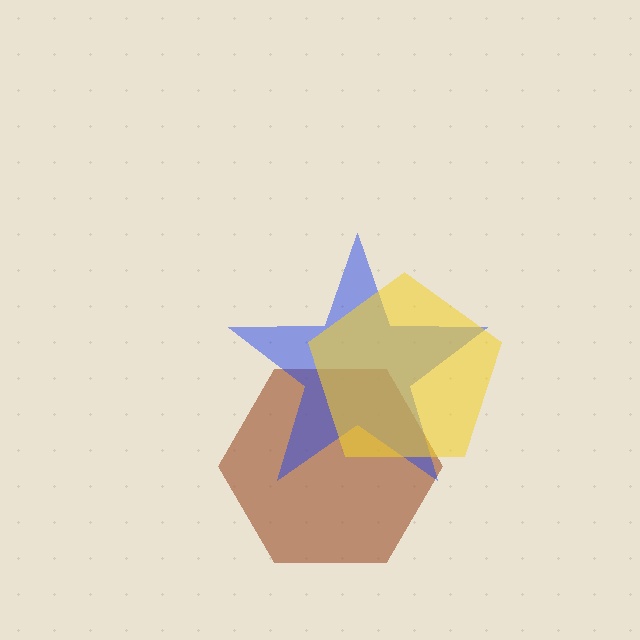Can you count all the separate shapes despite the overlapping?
Yes, there are 3 separate shapes.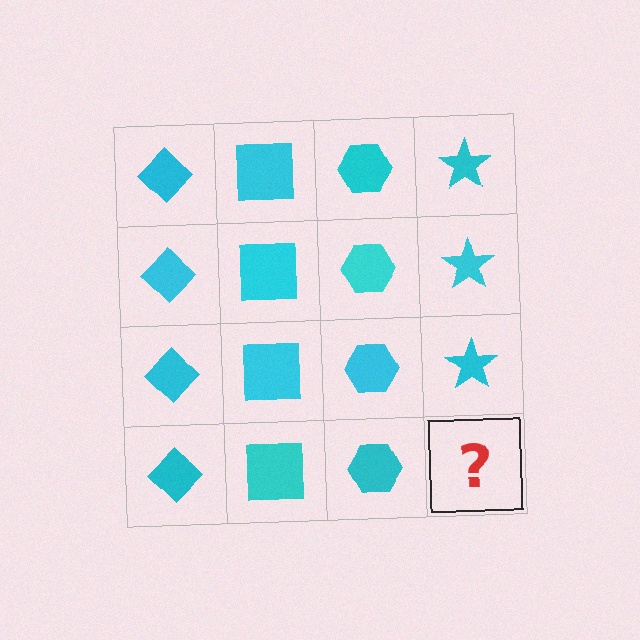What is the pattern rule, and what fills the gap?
The rule is that each column has a consistent shape. The gap should be filled with a cyan star.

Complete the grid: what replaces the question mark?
The question mark should be replaced with a cyan star.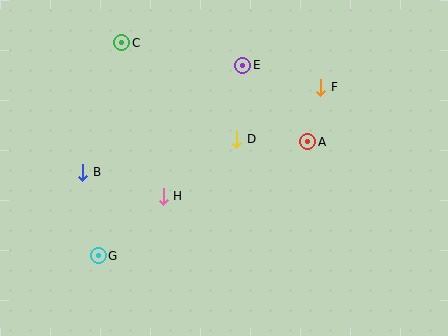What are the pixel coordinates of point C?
Point C is at (122, 42).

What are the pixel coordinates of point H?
Point H is at (163, 196).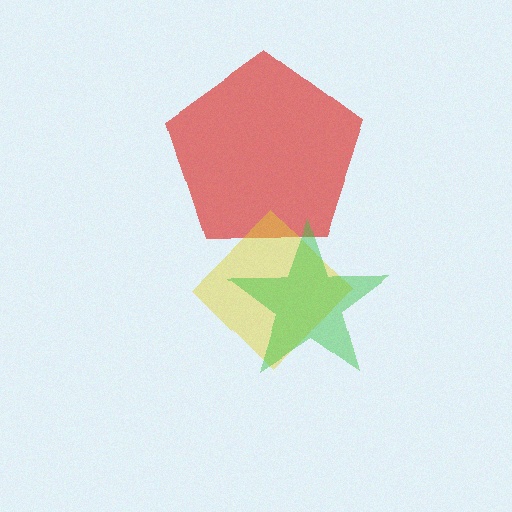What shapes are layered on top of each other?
The layered shapes are: a red pentagon, a yellow diamond, a green star.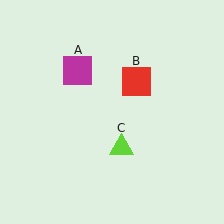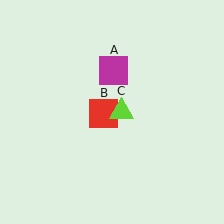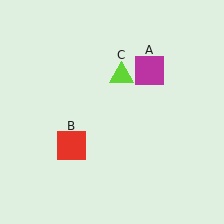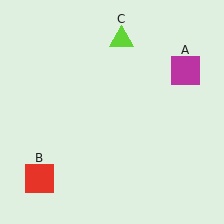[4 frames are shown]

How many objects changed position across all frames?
3 objects changed position: magenta square (object A), red square (object B), lime triangle (object C).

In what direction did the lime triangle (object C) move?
The lime triangle (object C) moved up.